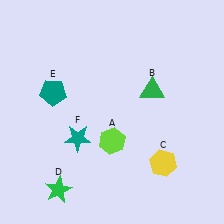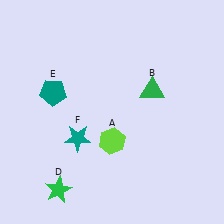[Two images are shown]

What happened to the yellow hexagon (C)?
The yellow hexagon (C) was removed in Image 2. It was in the bottom-right area of Image 1.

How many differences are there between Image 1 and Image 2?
There is 1 difference between the two images.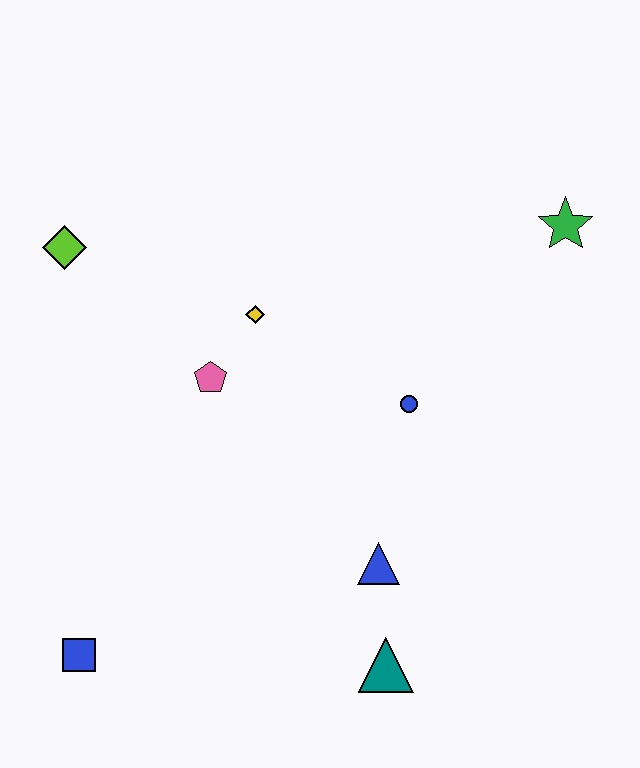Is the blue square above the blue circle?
No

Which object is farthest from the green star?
The blue square is farthest from the green star.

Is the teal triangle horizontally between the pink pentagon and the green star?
Yes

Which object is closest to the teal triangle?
The blue triangle is closest to the teal triangle.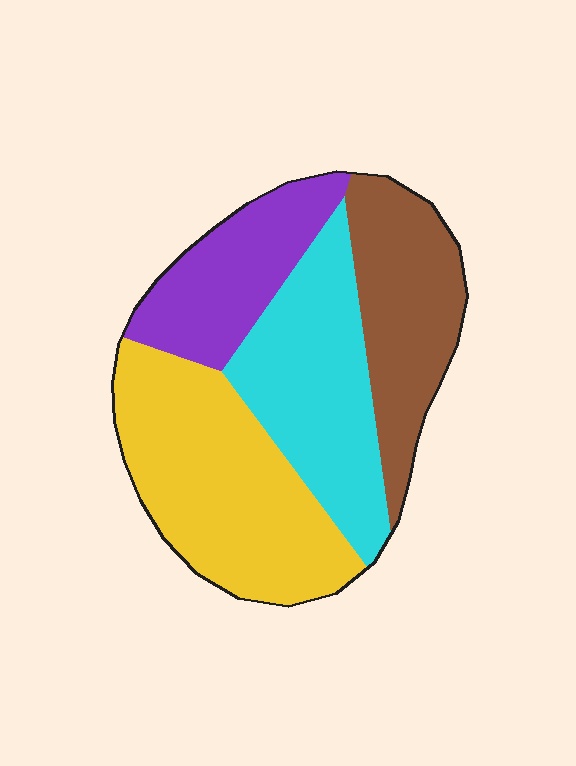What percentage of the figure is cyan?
Cyan covers 26% of the figure.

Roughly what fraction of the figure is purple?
Purple takes up about one sixth (1/6) of the figure.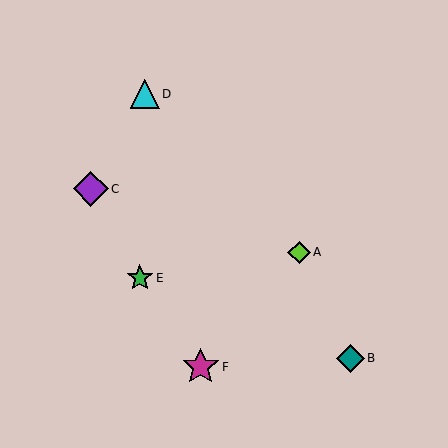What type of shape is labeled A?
Shape A is a lime diamond.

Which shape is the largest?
The magenta star (labeled F) is the largest.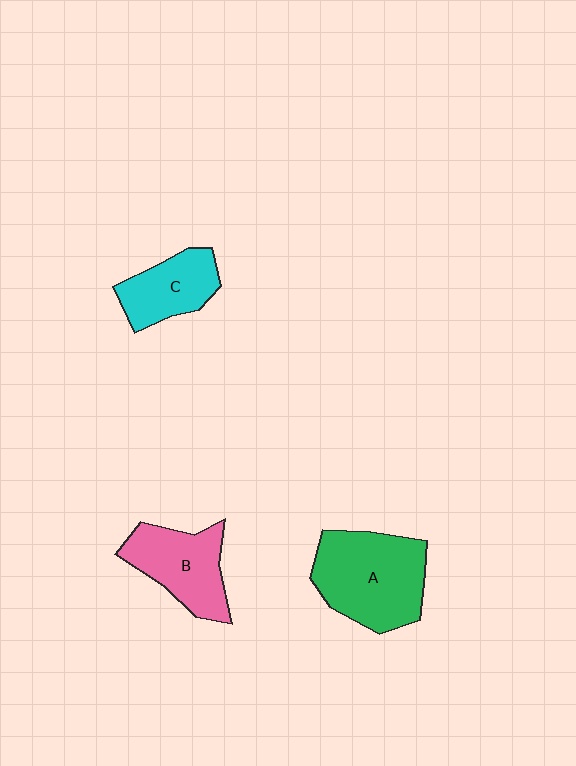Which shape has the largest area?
Shape A (green).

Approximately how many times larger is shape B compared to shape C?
Approximately 1.3 times.